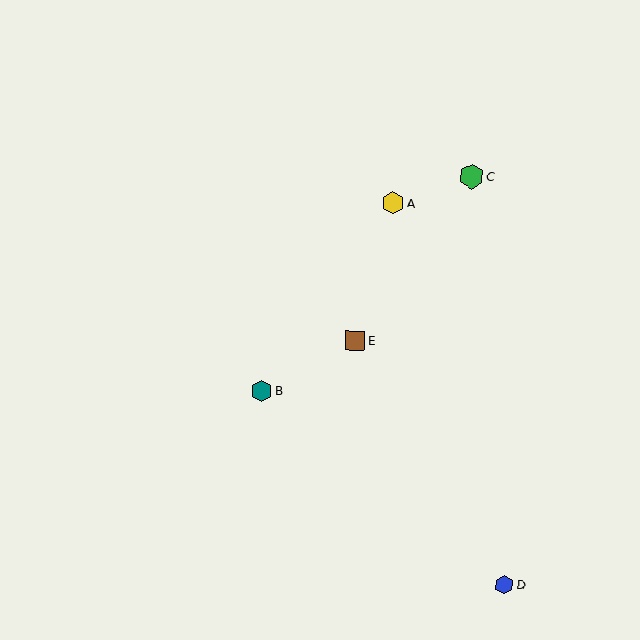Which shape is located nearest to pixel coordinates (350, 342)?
The brown square (labeled E) at (355, 340) is nearest to that location.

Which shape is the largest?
The green hexagon (labeled C) is the largest.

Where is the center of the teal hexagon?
The center of the teal hexagon is at (261, 391).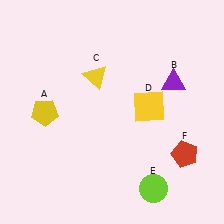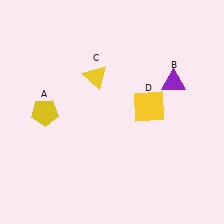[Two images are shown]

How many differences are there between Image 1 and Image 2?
There are 2 differences between the two images.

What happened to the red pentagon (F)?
The red pentagon (F) was removed in Image 2. It was in the bottom-right area of Image 1.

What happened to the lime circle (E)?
The lime circle (E) was removed in Image 2. It was in the bottom-right area of Image 1.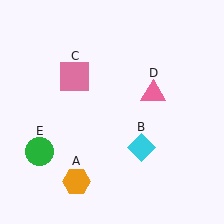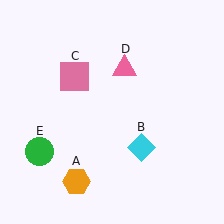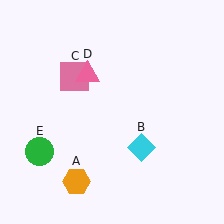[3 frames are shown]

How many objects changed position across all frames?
1 object changed position: pink triangle (object D).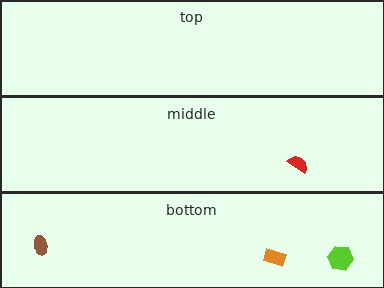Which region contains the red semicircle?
The middle region.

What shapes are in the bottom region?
The orange rectangle, the brown ellipse, the lime hexagon.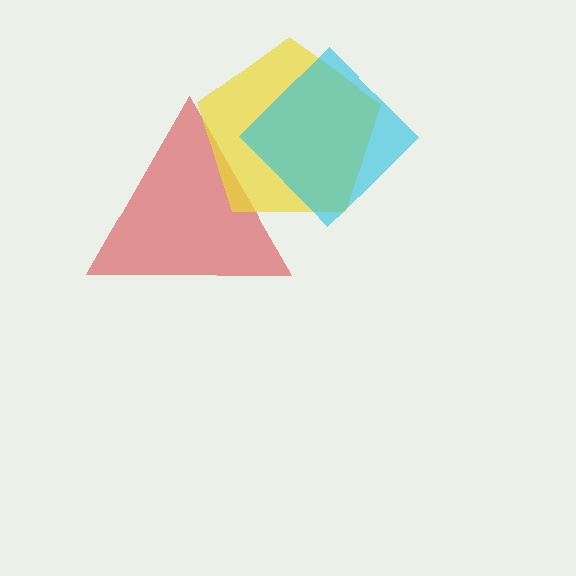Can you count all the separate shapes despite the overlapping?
Yes, there are 3 separate shapes.